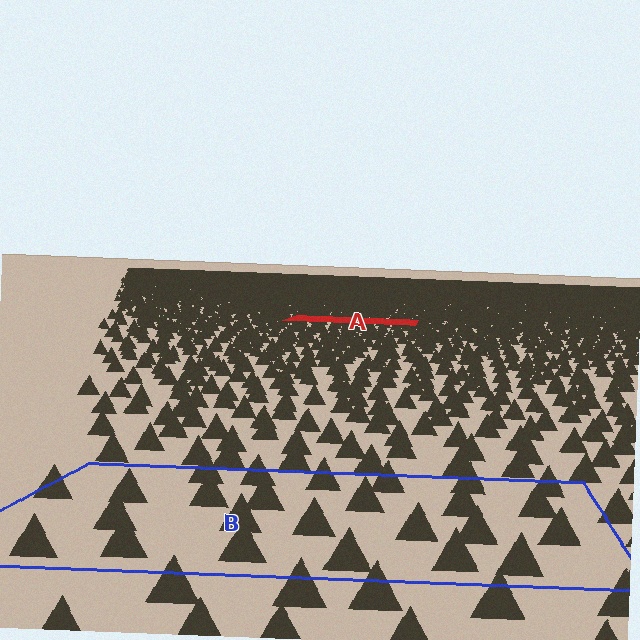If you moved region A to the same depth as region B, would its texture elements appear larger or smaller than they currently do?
They would appear larger. At a closer depth, the same texture elements are projected at a bigger on-screen size.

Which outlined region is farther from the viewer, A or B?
Region A is farther from the viewer — the texture elements inside it appear smaller and more densely packed.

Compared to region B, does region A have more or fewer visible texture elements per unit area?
Region A has more texture elements per unit area — they are packed more densely because it is farther away.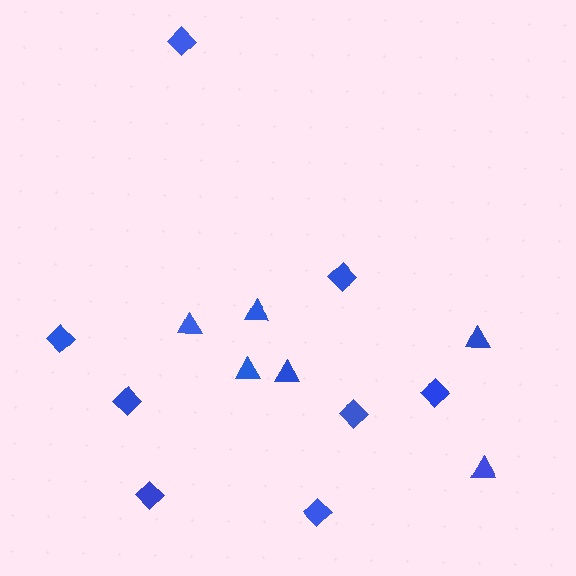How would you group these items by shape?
There are 2 groups: one group of diamonds (8) and one group of triangles (6).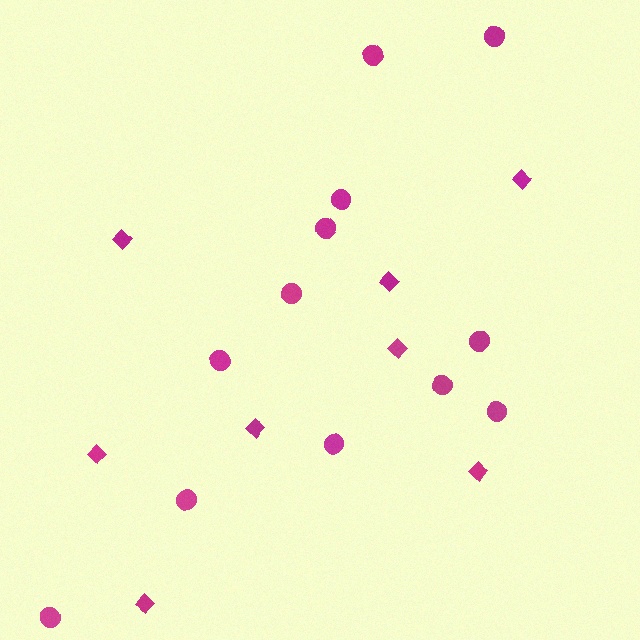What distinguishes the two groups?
There are 2 groups: one group of circles (12) and one group of diamonds (8).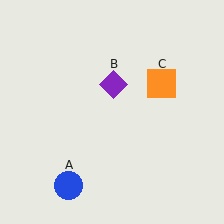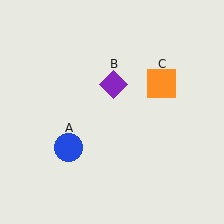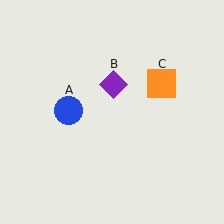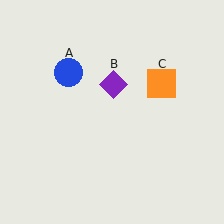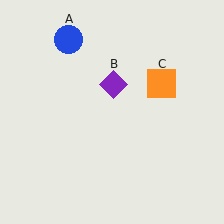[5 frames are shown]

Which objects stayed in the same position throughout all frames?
Purple diamond (object B) and orange square (object C) remained stationary.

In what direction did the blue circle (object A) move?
The blue circle (object A) moved up.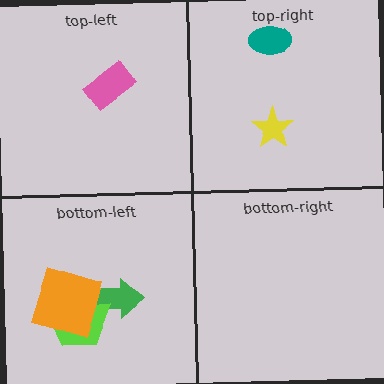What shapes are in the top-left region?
The pink rectangle.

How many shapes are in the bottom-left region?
3.